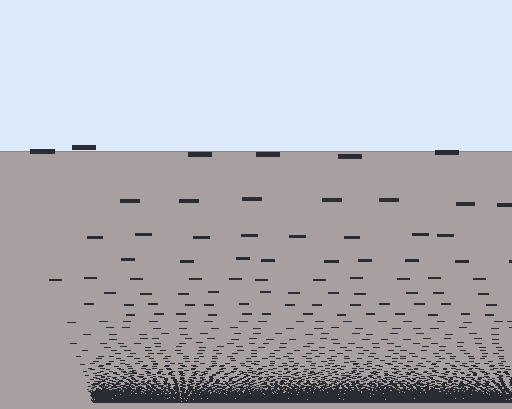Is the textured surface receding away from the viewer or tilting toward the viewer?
The surface appears to tilt toward the viewer. Texture elements get larger and sparser toward the top.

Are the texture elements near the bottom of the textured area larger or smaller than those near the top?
Smaller. The gradient is inverted — elements near the bottom are smaller and denser.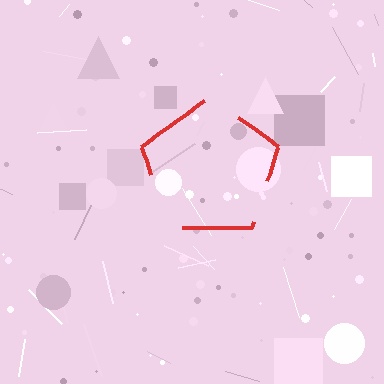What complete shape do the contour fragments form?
The contour fragments form a pentagon.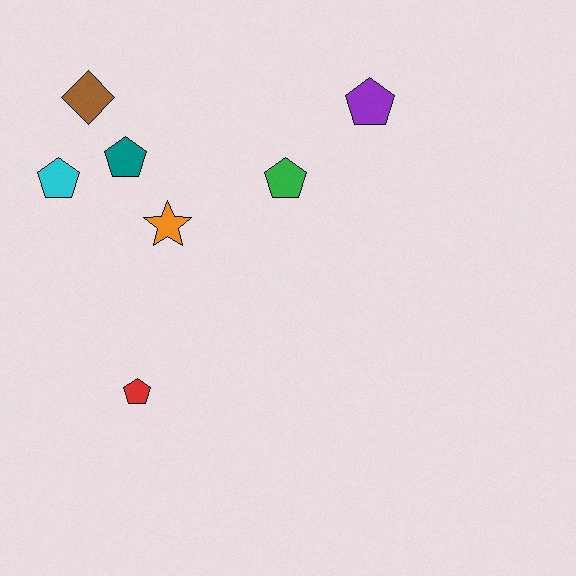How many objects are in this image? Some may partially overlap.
There are 7 objects.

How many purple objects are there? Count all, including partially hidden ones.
There is 1 purple object.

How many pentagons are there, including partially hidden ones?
There are 5 pentagons.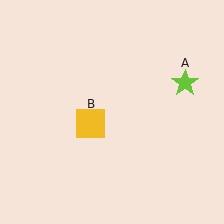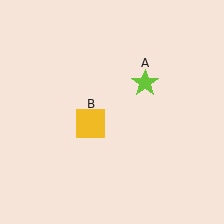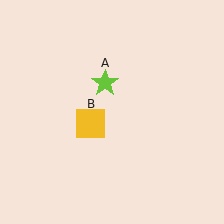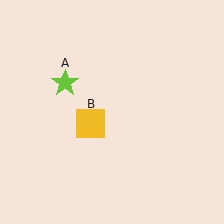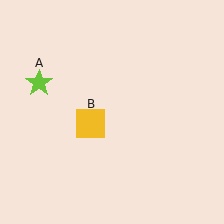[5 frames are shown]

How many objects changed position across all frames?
1 object changed position: lime star (object A).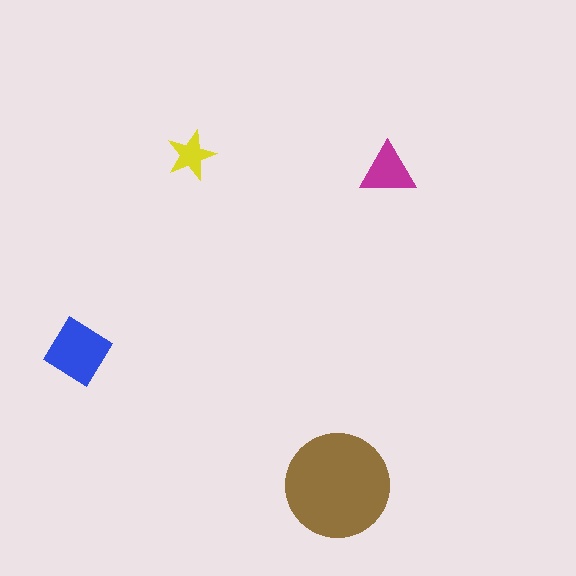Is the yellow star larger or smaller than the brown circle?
Smaller.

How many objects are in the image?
There are 4 objects in the image.